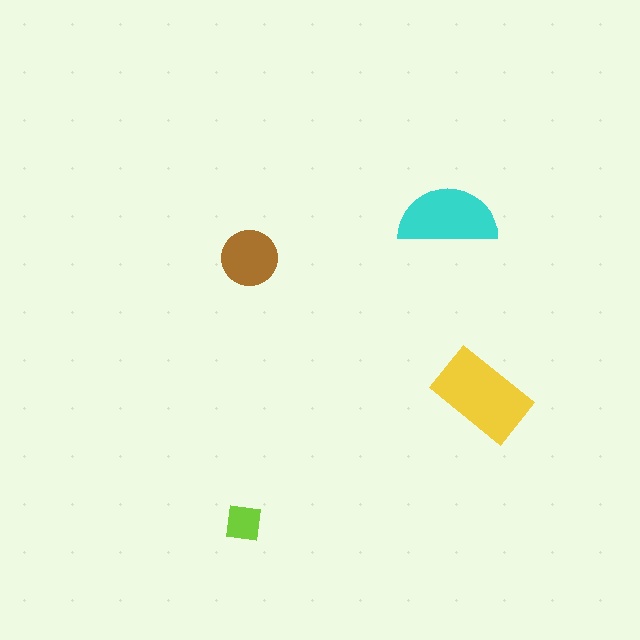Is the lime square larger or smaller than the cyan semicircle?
Smaller.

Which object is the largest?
The yellow rectangle.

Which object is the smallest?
The lime square.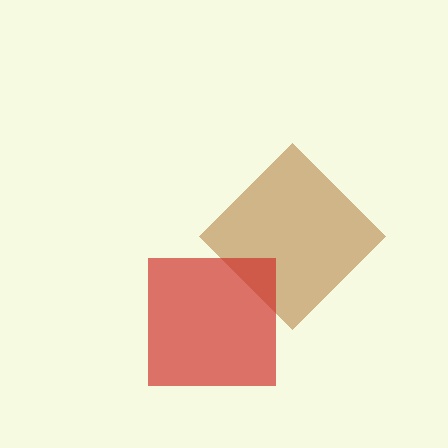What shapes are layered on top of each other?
The layered shapes are: a brown diamond, a red square.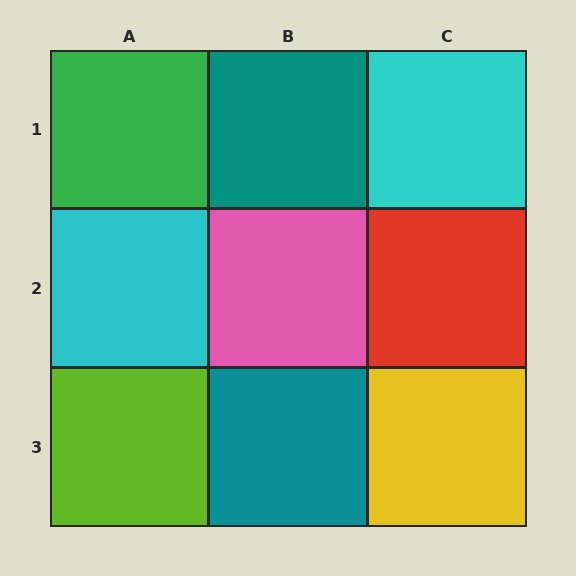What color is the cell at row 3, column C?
Yellow.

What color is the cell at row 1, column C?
Cyan.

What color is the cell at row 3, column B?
Teal.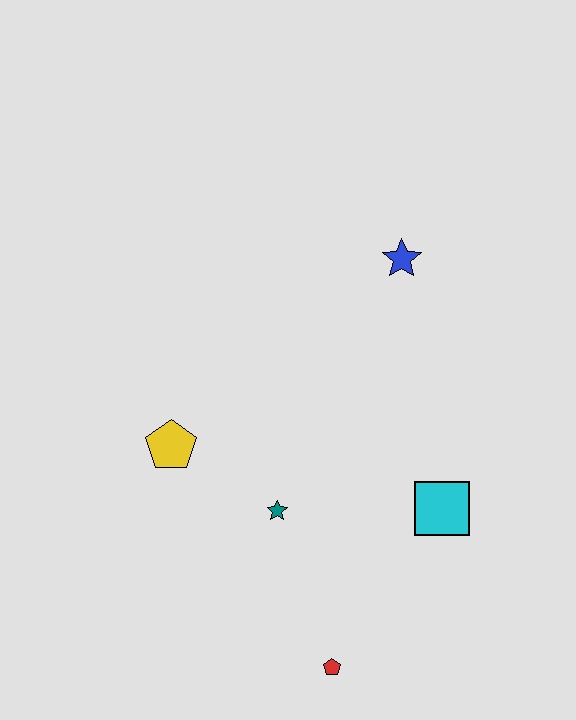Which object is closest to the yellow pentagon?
The teal star is closest to the yellow pentagon.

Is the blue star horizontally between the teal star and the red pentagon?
No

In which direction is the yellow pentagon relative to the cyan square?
The yellow pentagon is to the left of the cyan square.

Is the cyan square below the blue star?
Yes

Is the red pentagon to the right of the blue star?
No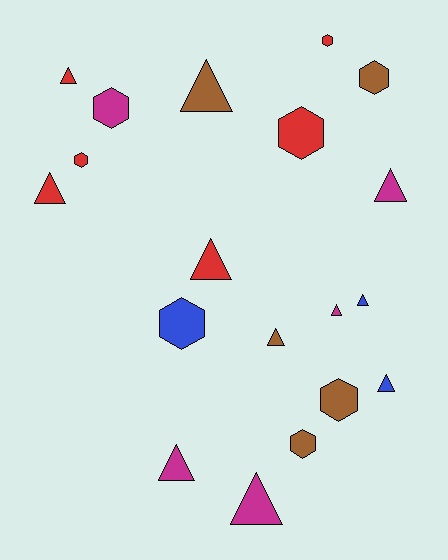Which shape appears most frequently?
Triangle, with 11 objects.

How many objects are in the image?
There are 19 objects.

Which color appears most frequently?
Red, with 6 objects.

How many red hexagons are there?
There are 3 red hexagons.